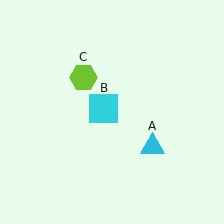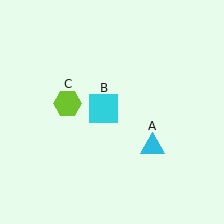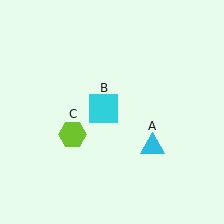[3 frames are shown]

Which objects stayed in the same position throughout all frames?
Cyan triangle (object A) and cyan square (object B) remained stationary.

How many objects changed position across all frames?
1 object changed position: lime hexagon (object C).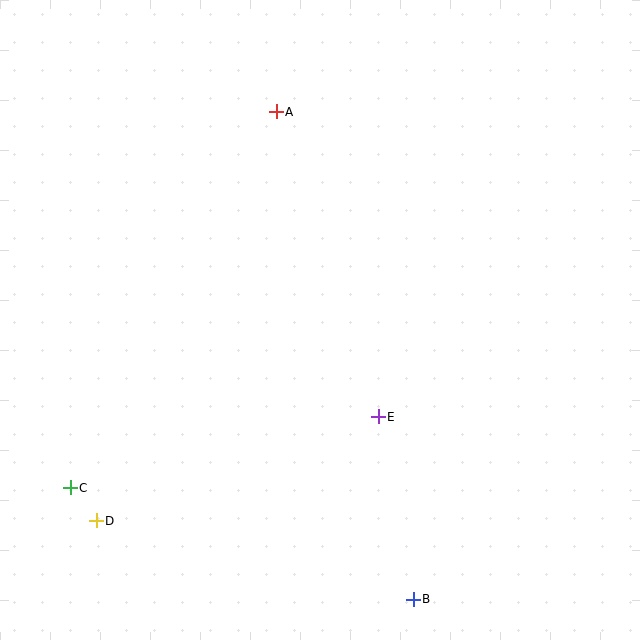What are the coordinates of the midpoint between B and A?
The midpoint between B and A is at (345, 356).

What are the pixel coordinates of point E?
Point E is at (378, 417).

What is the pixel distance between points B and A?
The distance between B and A is 506 pixels.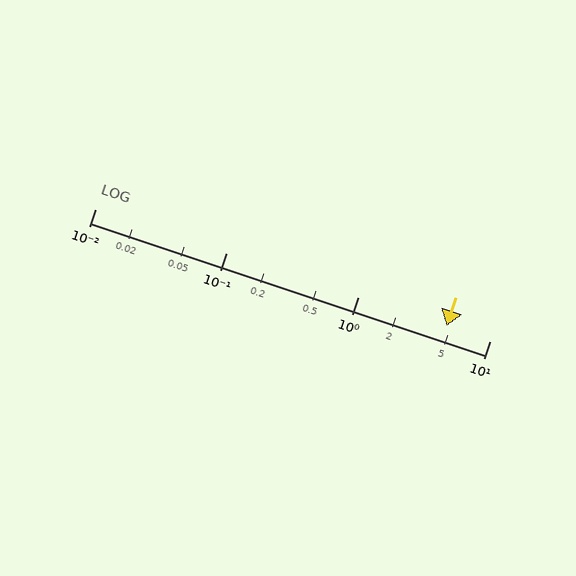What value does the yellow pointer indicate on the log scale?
The pointer indicates approximately 4.7.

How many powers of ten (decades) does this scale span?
The scale spans 3 decades, from 0.01 to 10.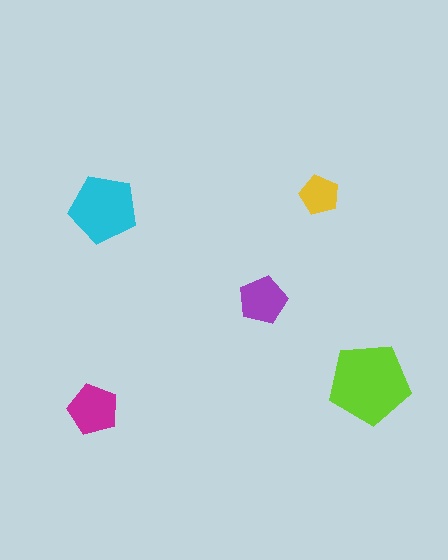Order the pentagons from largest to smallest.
the lime one, the cyan one, the magenta one, the purple one, the yellow one.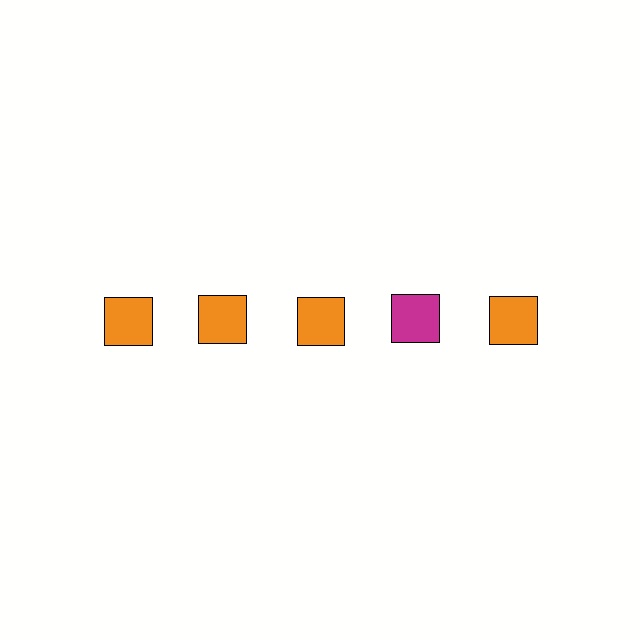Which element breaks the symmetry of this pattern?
The magenta square in the top row, second from right column breaks the symmetry. All other shapes are orange squares.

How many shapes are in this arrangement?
There are 5 shapes arranged in a grid pattern.